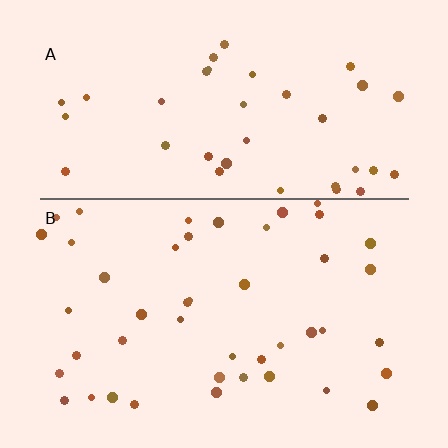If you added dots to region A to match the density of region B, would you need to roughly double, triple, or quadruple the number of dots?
Approximately double.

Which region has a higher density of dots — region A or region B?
B (the bottom).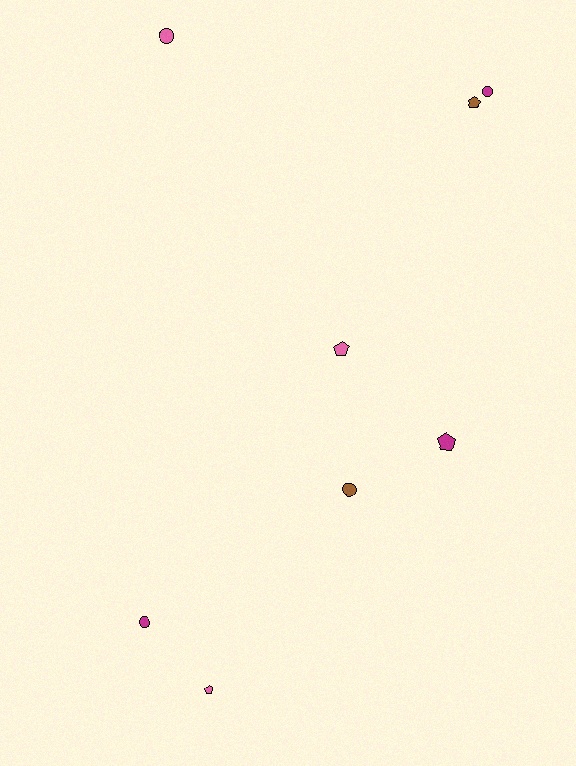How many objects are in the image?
There are 8 objects.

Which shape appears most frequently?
Pentagon, with 4 objects.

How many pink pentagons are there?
There are 2 pink pentagons.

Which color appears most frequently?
Pink, with 3 objects.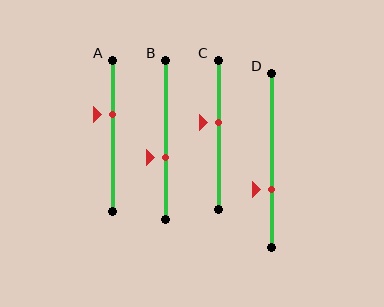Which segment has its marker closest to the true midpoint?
Segment C has its marker closest to the true midpoint.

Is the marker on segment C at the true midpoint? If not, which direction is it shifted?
No, the marker on segment C is shifted upward by about 8% of the segment length.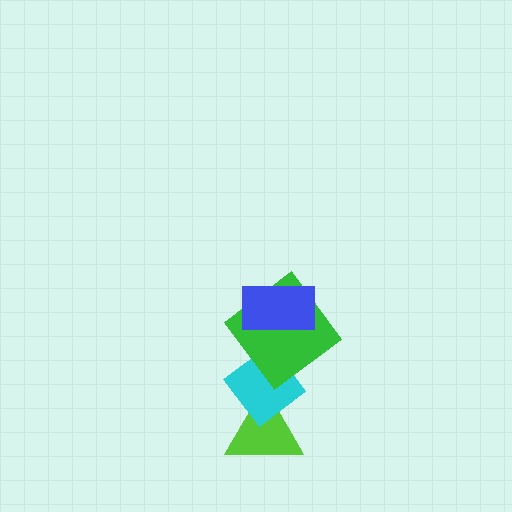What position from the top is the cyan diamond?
The cyan diamond is 3rd from the top.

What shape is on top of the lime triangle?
The cyan diamond is on top of the lime triangle.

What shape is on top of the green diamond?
The blue rectangle is on top of the green diamond.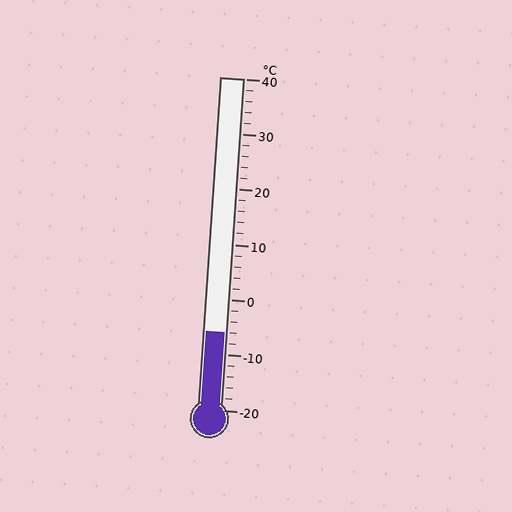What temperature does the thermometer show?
The thermometer shows approximately -6°C.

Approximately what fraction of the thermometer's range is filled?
The thermometer is filled to approximately 25% of its range.